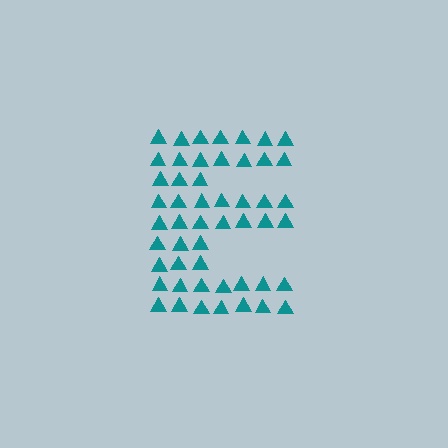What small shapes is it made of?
It is made of small triangles.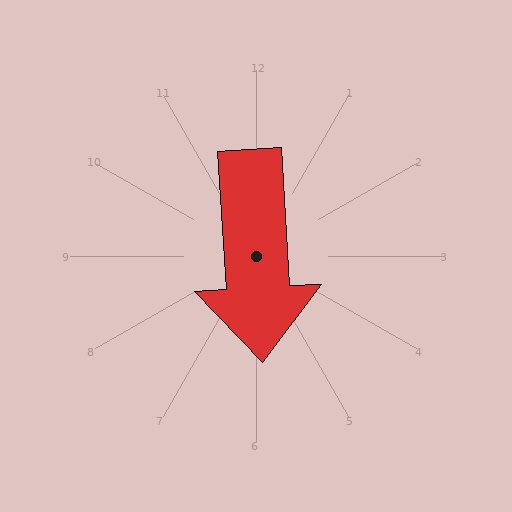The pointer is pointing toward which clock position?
Roughly 6 o'clock.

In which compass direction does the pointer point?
South.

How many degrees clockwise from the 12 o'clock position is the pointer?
Approximately 177 degrees.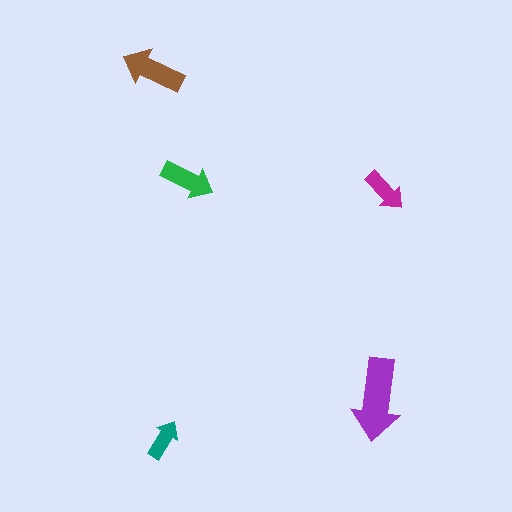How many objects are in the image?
There are 5 objects in the image.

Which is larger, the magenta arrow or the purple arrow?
The purple one.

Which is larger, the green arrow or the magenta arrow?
The green one.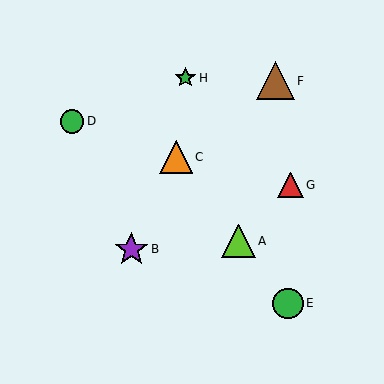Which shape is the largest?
The brown triangle (labeled F) is the largest.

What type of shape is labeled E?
Shape E is a green circle.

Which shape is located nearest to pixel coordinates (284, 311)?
The green circle (labeled E) at (288, 303) is nearest to that location.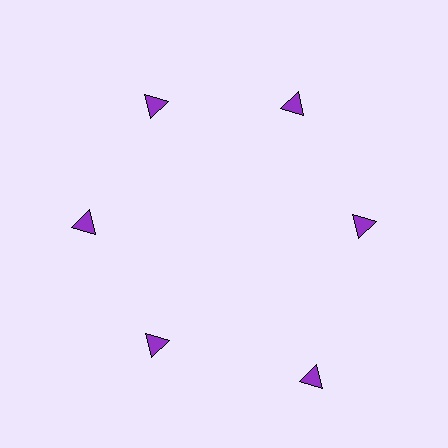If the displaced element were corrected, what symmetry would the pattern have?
It would have 6-fold rotational symmetry — the pattern would map onto itself every 60 degrees.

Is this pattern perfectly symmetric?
No. The 6 purple triangles are arranged in a ring, but one element near the 5 o'clock position is pushed outward from the center, breaking the 6-fold rotational symmetry.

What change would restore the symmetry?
The symmetry would be restored by moving it inward, back onto the ring so that all 6 triangles sit at equal angles and equal distance from the center.